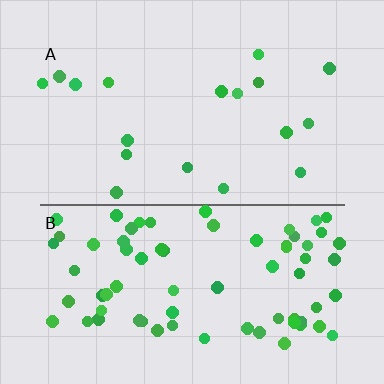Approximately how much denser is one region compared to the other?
Approximately 4.0× — region B over region A.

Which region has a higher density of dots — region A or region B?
B (the bottom).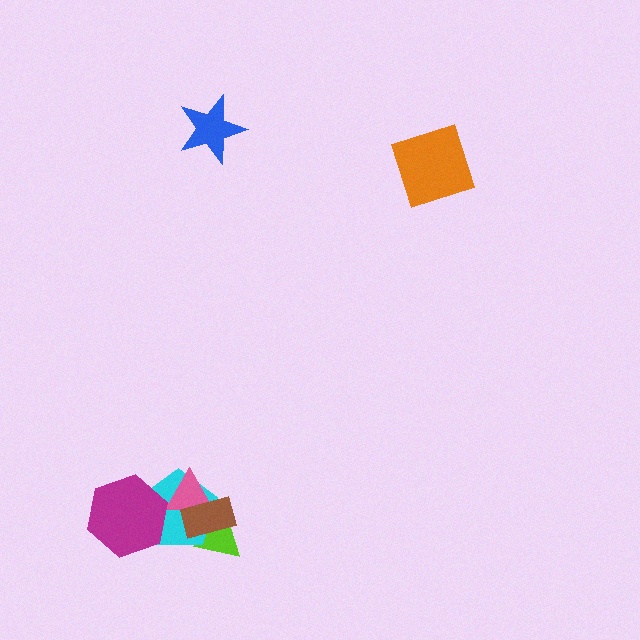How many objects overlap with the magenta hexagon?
1 object overlaps with the magenta hexagon.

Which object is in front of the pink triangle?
The brown rectangle is in front of the pink triangle.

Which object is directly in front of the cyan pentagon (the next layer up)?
The pink triangle is directly in front of the cyan pentagon.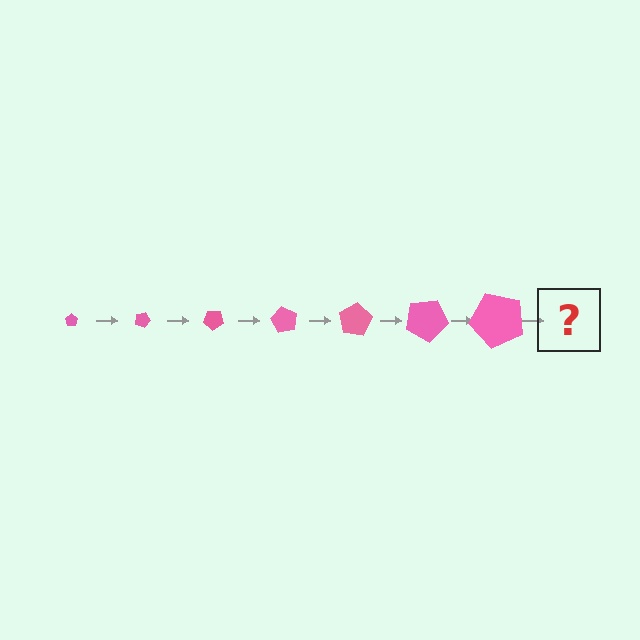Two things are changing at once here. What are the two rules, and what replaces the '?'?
The two rules are that the pentagon grows larger each step and it rotates 20 degrees each step. The '?' should be a pentagon, larger than the previous one and rotated 140 degrees from the start.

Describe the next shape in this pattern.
It should be a pentagon, larger than the previous one and rotated 140 degrees from the start.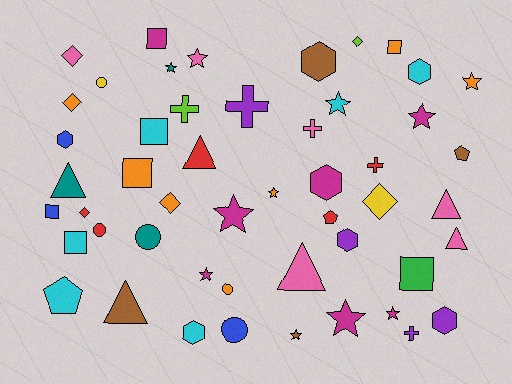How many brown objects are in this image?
There are 4 brown objects.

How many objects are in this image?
There are 50 objects.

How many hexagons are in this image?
There are 7 hexagons.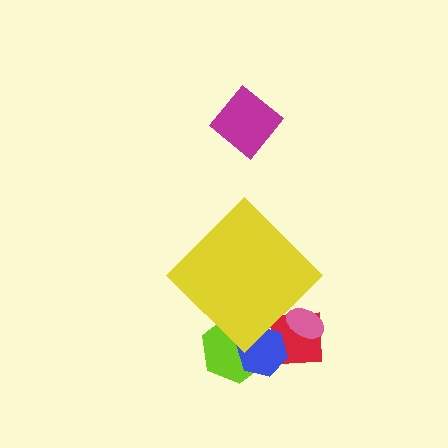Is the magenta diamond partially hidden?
No, the magenta diamond is fully visible.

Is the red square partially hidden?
Yes, the red square is partially hidden behind the yellow diamond.